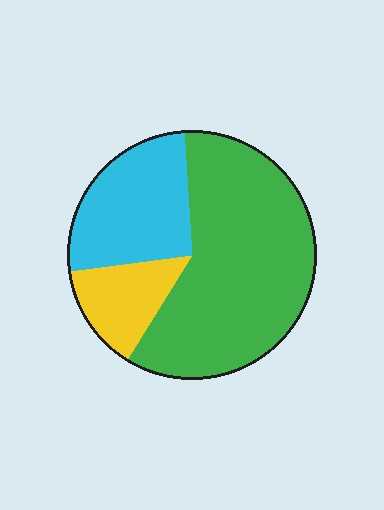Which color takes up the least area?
Yellow, at roughly 15%.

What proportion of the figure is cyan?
Cyan covers 26% of the figure.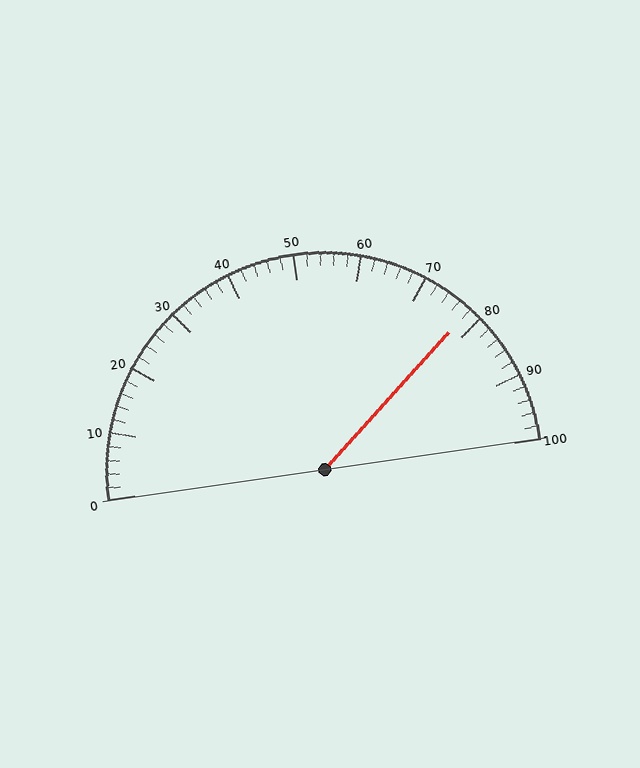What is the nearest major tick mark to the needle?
The nearest major tick mark is 80.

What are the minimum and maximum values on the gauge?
The gauge ranges from 0 to 100.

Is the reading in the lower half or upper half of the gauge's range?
The reading is in the upper half of the range (0 to 100).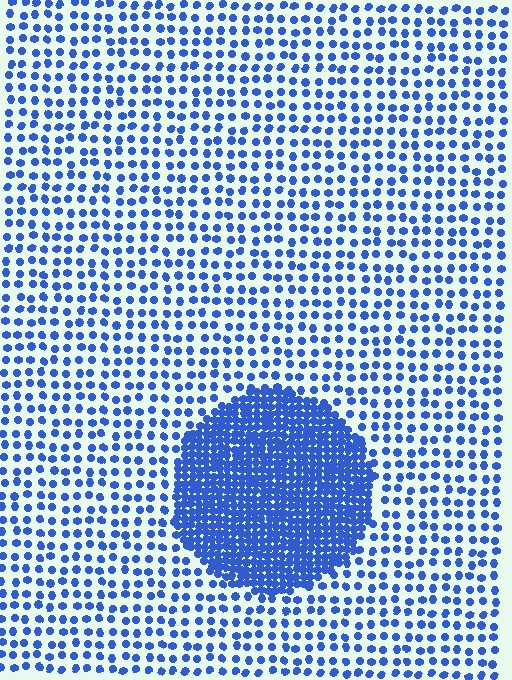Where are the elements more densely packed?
The elements are more densely packed inside the circle boundary.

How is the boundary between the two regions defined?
The boundary is defined by a change in element density (approximately 3.0x ratio). All elements are the same color, size, and shape.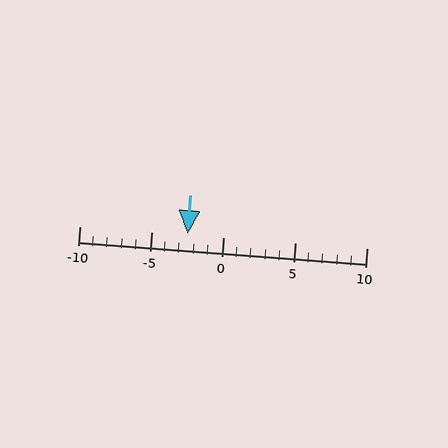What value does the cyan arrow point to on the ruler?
The cyan arrow points to approximately -2.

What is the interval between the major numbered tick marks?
The major tick marks are spaced 5 units apart.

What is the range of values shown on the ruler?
The ruler shows values from -10 to 10.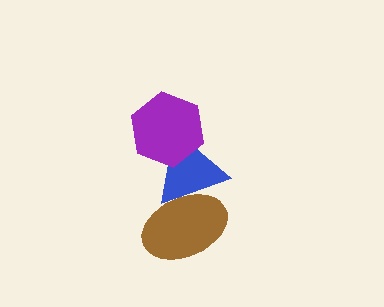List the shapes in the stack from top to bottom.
From top to bottom: the purple hexagon, the blue triangle, the brown ellipse.